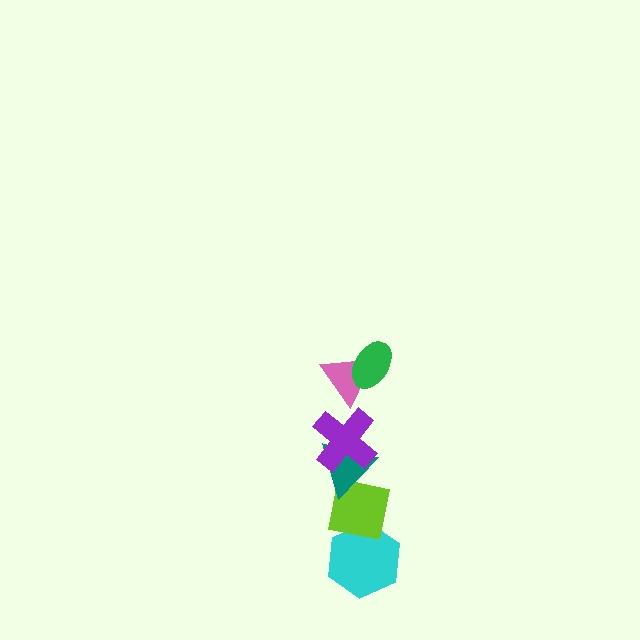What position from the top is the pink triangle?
The pink triangle is 2nd from the top.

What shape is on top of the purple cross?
The pink triangle is on top of the purple cross.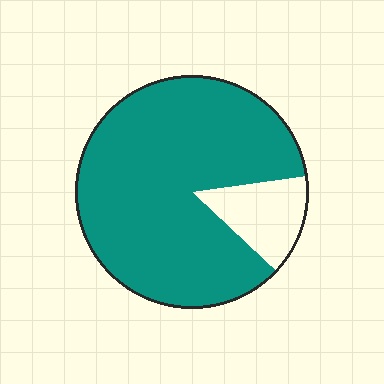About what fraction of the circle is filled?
About seven eighths (7/8).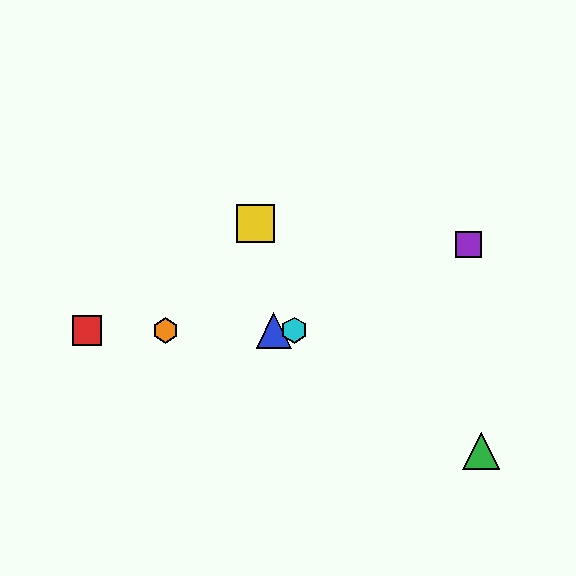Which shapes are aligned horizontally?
The red square, the blue triangle, the orange hexagon, the cyan hexagon are aligned horizontally.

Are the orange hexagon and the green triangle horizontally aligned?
No, the orange hexagon is at y≈330 and the green triangle is at y≈451.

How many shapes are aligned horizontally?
4 shapes (the red square, the blue triangle, the orange hexagon, the cyan hexagon) are aligned horizontally.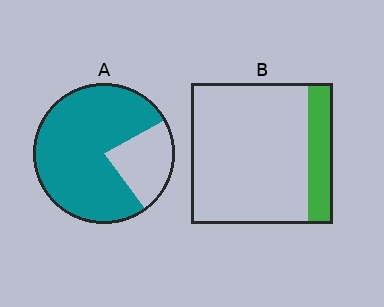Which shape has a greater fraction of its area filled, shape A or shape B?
Shape A.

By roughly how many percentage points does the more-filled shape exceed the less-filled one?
By roughly 60 percentage points (A over B).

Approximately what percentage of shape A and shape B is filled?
A is approximately 75% and B is approximately 20%.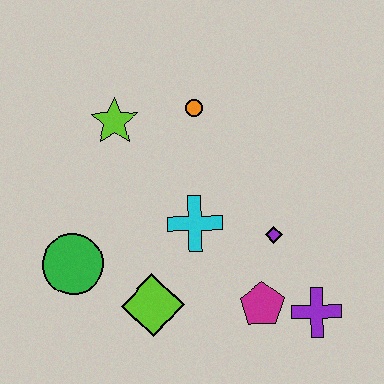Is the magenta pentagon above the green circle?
No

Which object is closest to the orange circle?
The lime star is closest to the orange circle.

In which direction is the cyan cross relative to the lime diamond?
The cyan cross is above the lime diamond.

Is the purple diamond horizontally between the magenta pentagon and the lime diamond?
No